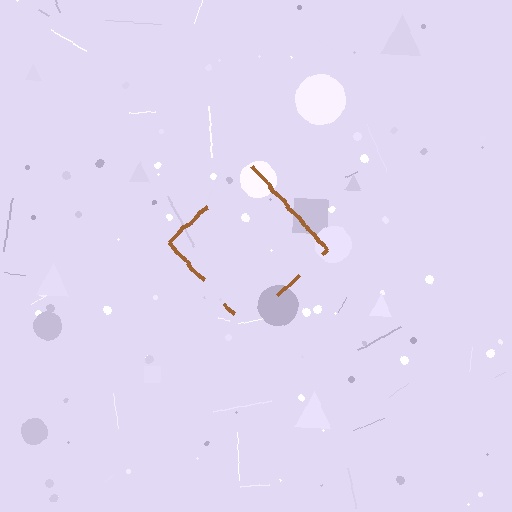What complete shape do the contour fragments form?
The contour fragments form a diamond.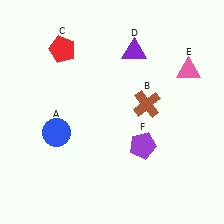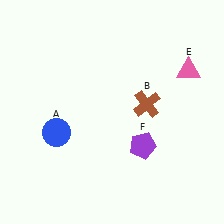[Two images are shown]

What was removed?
The red pentagon (C), the purple triangle (D) were removed in Image 2.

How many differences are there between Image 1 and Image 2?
There are 2 differences between the two images.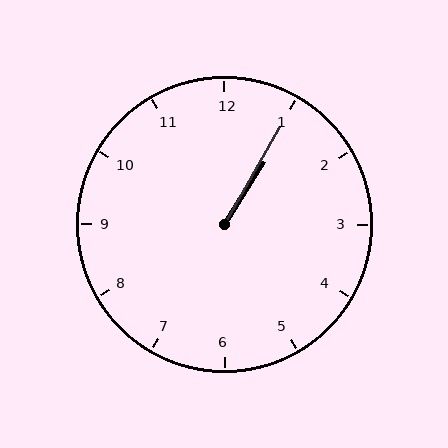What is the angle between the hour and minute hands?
Approximately 2 degrees.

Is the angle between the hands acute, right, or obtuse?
It is acute.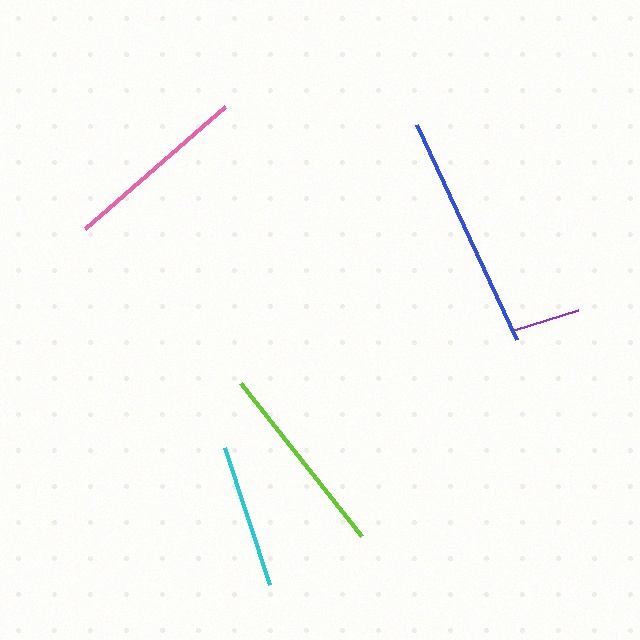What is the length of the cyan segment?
The cyan segment is approximately 144 pixels long.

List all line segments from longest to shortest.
From longest to shortest: blue, lime, pink, cyan, purple.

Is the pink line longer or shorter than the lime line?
The lime line is longer than the pink line.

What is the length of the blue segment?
The blue segment is approximately 237 pixels long.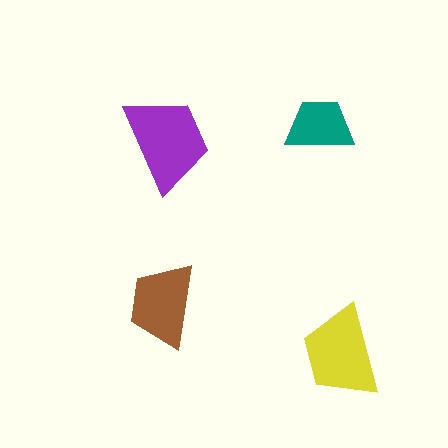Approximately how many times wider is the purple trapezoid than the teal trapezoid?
About 1.5 times wider.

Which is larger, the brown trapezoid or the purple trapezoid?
The purple one.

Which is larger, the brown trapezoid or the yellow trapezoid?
The yellow one.